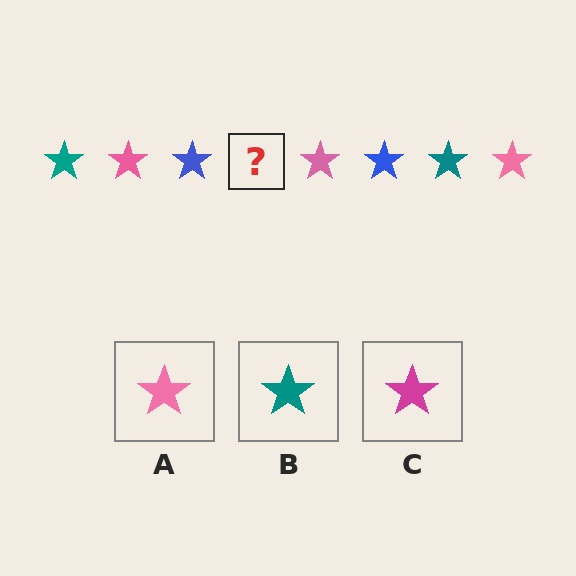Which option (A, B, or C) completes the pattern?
B.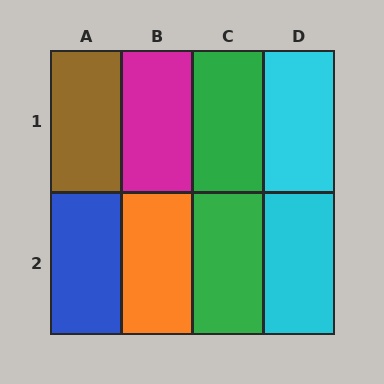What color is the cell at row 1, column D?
Cyan.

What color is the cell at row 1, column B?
Magenta.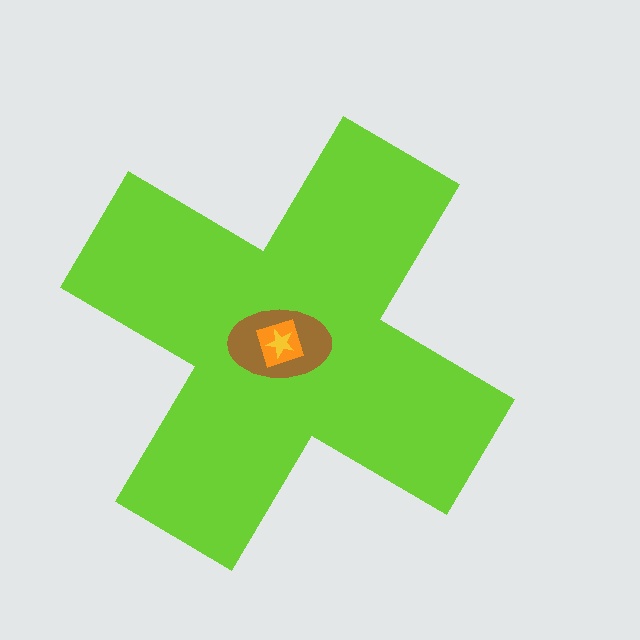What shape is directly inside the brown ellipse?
The orange square.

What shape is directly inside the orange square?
The yellow star.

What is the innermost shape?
The yellow star.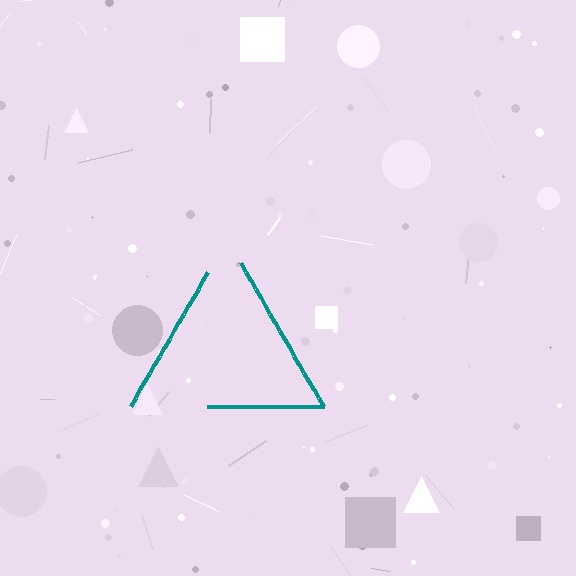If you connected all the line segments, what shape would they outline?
They would outline a triangle.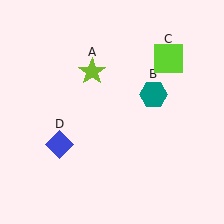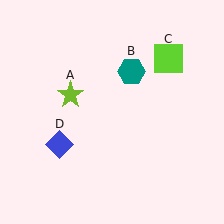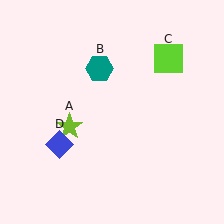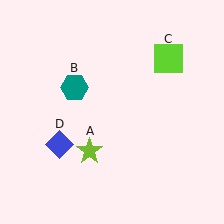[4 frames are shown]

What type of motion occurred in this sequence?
The lime star (object A), teal hexagon (object B) rotated counterclockwise around the center of the scene.